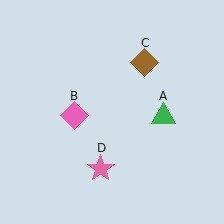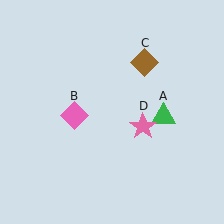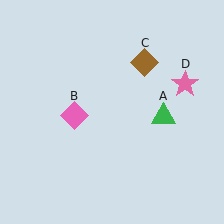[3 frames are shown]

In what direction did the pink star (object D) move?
The pink star (object D) moved up and to the right.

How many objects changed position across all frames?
1 object changed position: pink star (object D).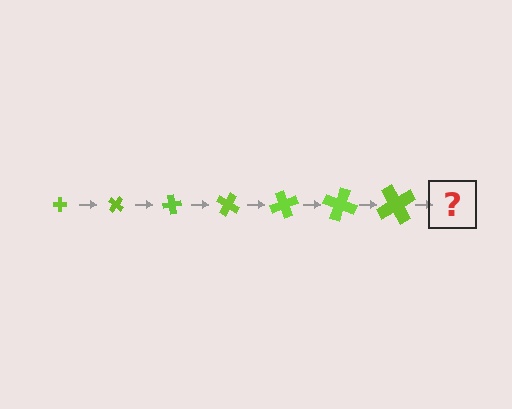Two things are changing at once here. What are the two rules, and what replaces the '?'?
The two rules are that the cross grows larger each step and it rotates 40 degrees each step. The '?' should be a cross, larger than the previous one and rotated 280 degrees from the start.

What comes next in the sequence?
The next element should be a cross, larger than the previous one and rotated 280 degrees from the start.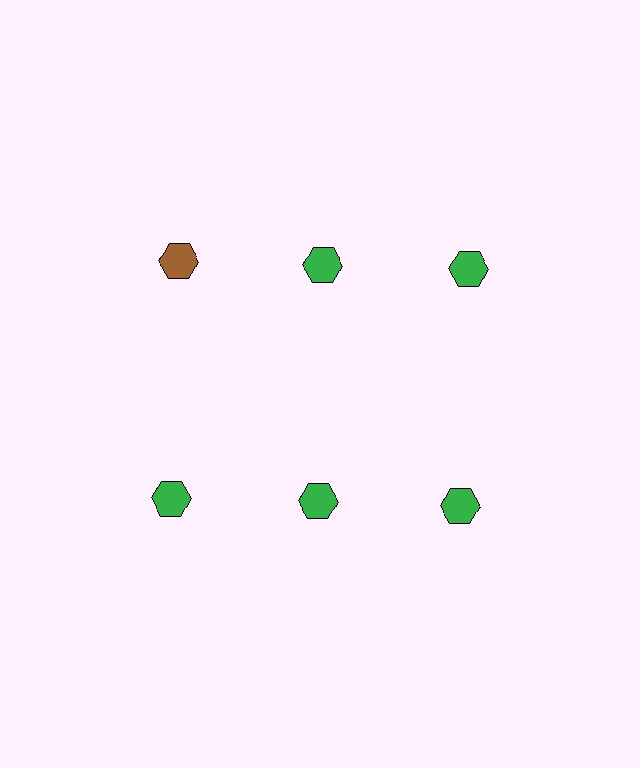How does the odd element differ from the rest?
It has a different color: brown instead of green.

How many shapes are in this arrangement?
There are 6 shapes arranged in a grid pattern.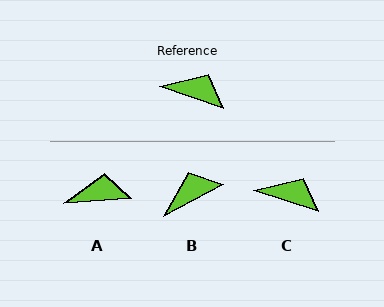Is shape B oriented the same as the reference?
No, it is off by about 46 degrees.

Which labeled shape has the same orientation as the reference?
C.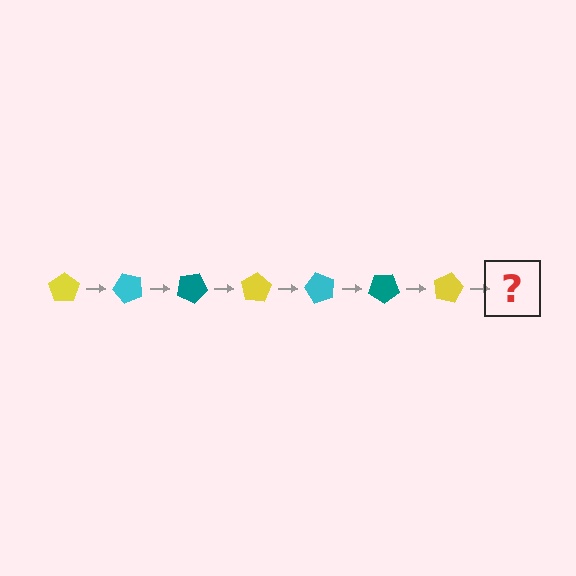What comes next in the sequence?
The next element should be a cyan pentagon, rotated 350 degrees from the start.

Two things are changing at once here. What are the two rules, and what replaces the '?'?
The two rules are that it rotates 50 degrees each step and the color cycles through yellow, cyan, and teal. The '?' should be a cyan pentagon, rotated 350 degrees from the start.